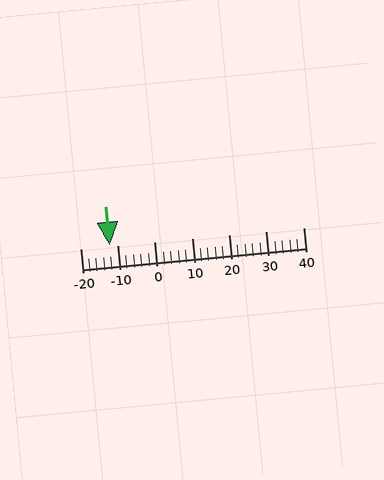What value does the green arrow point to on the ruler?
The green arrow points to approximately -12.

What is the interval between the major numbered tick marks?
The major tick marks are spaced 10 units apart.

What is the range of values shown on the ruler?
The ruler shows values from -20 to 40.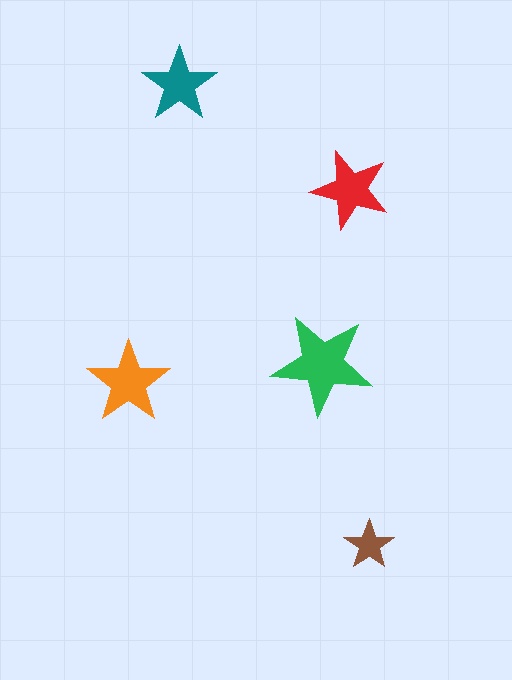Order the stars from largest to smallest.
the green one, the orange one, the red one, the teal one, the brown one.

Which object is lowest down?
The brown star is bottommost.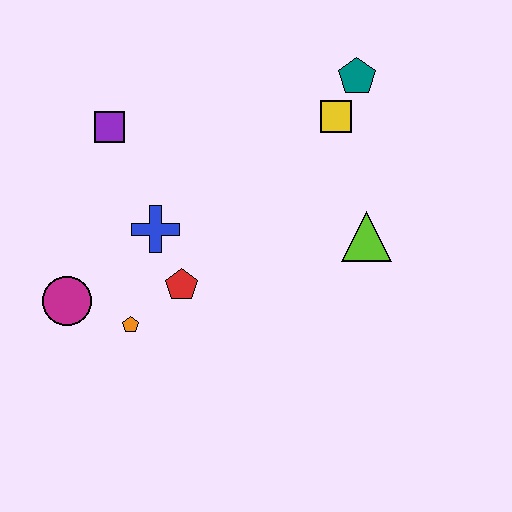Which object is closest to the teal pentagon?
The yellow square is closest to the teal pentagon.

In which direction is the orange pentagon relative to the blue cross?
The orange pentagon is below the blue cross.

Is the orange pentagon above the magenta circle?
No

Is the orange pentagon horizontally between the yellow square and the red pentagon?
No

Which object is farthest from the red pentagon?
The teal pentagon is farthest from the red pentagon.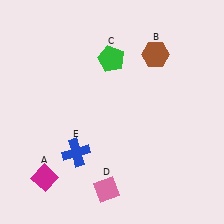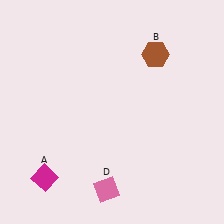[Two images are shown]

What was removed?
The green pentagon (C), the blue cross (E) were removed in Image 2.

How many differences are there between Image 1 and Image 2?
There are 2 differences between the two images.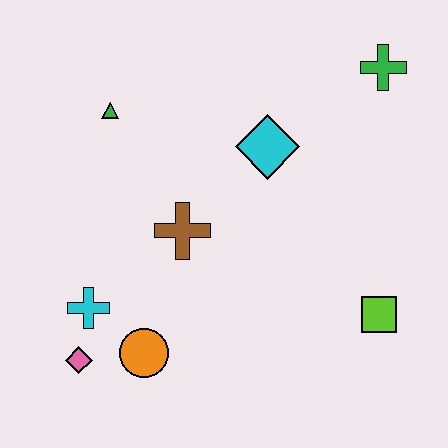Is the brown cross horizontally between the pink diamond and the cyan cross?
No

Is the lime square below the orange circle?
No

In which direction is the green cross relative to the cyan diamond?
The green cross is to the right of the cyan diamond.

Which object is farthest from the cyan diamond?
The pink diamond is farthest from the cyan diamond.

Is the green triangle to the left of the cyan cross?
No